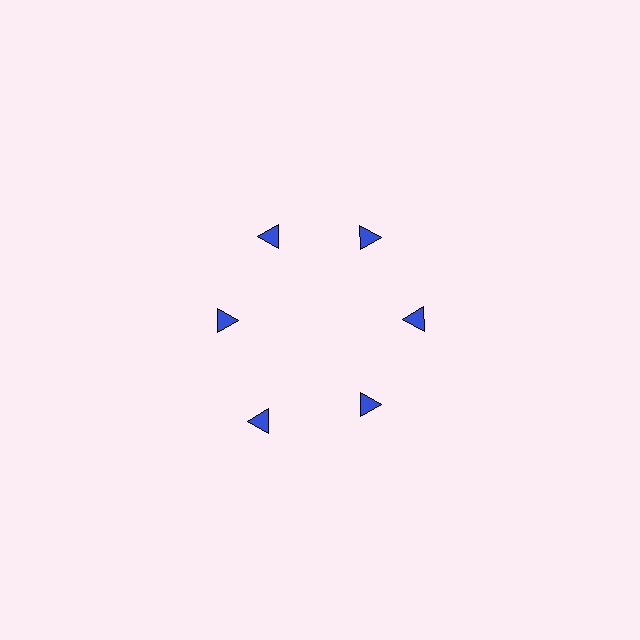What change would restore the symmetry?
The symmetry would be restored by moving it inward, back onto the ring so that all 6 triangles sit at equal angles and equal distance from the center.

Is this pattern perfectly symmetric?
No. The 6 blue triangles are arranged in a ring, but one element near the 7 o'clock position is pushed outward from the center, breaking the 6-fold rotational symmetry.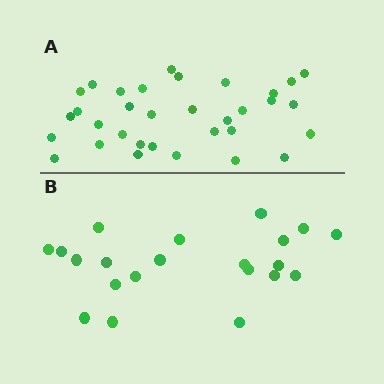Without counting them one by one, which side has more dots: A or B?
Region A (the top region) has more dots.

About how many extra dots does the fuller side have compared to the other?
Region A has roughly 12 or so more dots than region B.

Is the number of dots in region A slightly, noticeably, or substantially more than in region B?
Region A has substantially more. The ratio is roughly 1.6 to 1.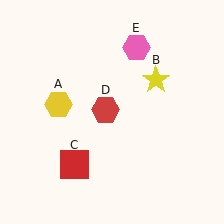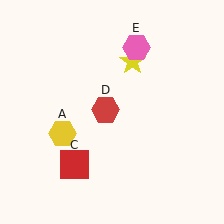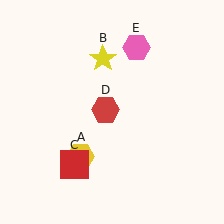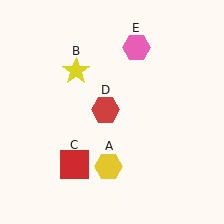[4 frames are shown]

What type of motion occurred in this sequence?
The yellow hexagon (object A), yellow star (object B) rotated counterclockwise around the center of the scene.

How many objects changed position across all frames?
2 objects changed position: yellow hexagon (object A), yellow star (object B).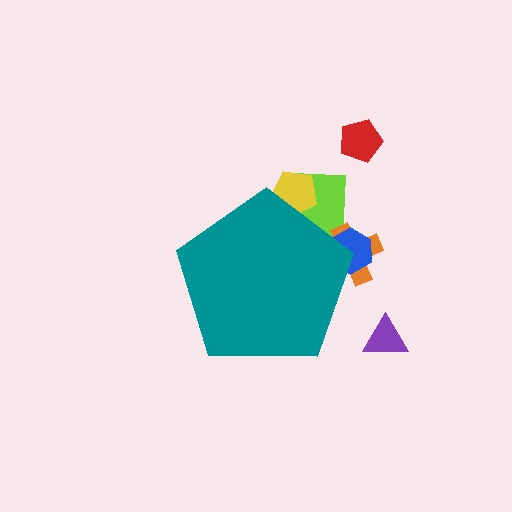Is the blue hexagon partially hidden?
Yes, the blue hexagon is partially hidden behind the teal pentagon.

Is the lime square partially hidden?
Yes, the lime square is partially hidden behind the teal pentagon.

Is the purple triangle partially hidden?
No, the purple triangle is fully visible.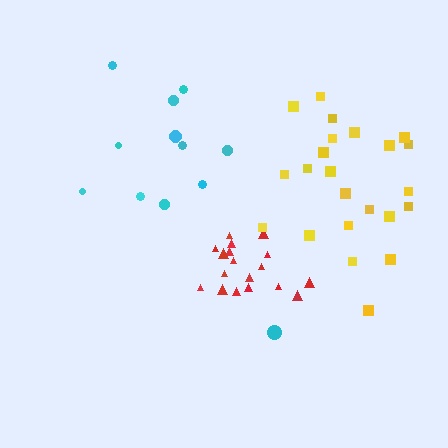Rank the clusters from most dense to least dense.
red, yellow, cyan.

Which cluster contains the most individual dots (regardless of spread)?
Yellow (23).